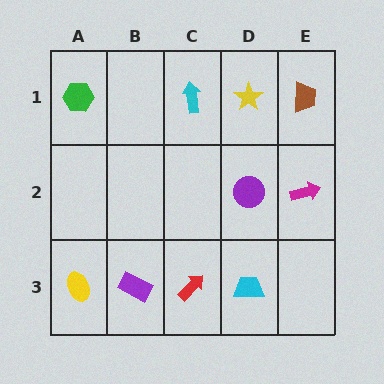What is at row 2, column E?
A magenta arrow.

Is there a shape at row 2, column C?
No, that cell is empty.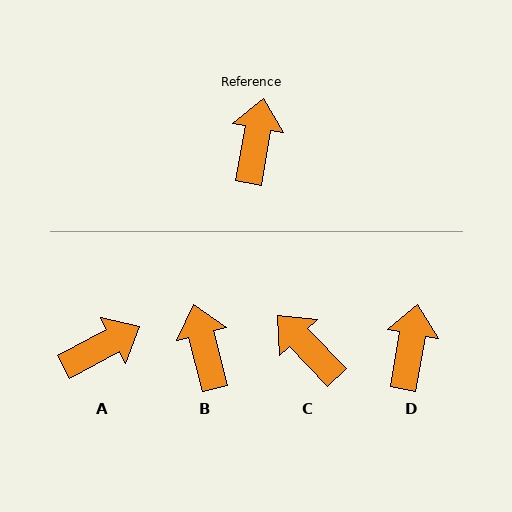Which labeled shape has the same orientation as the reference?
D.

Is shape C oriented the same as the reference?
No, it is off by about 53 degrees.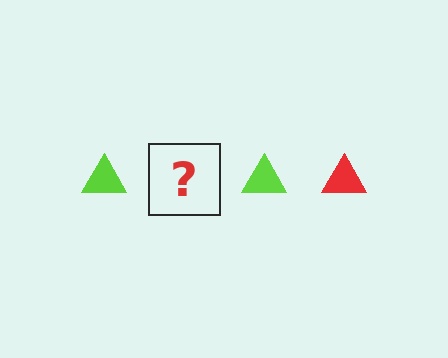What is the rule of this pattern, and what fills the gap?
The rule is that the pattern cycles through lime, red triangles. The gap should be filled with a red triangle.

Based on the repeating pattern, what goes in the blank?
The blank should be a red triangle.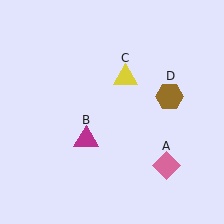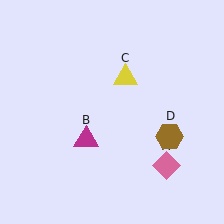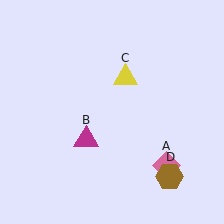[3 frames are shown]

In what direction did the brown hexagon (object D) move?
The brown hexagon (object D) moved down.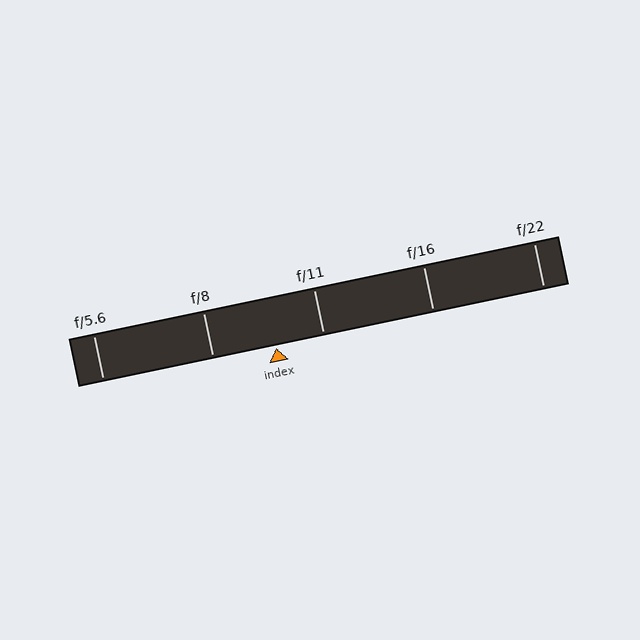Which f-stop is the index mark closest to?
The index mark is closest to f/11.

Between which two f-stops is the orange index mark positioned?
The index mark is between f/8 and f/11.